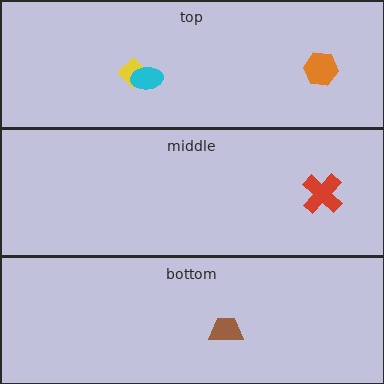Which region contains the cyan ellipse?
The top region.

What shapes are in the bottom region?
The brown trapezoid.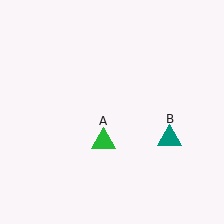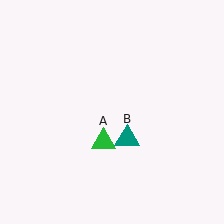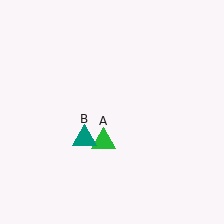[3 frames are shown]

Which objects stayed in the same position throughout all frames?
Green triangle (object A) remained stationary.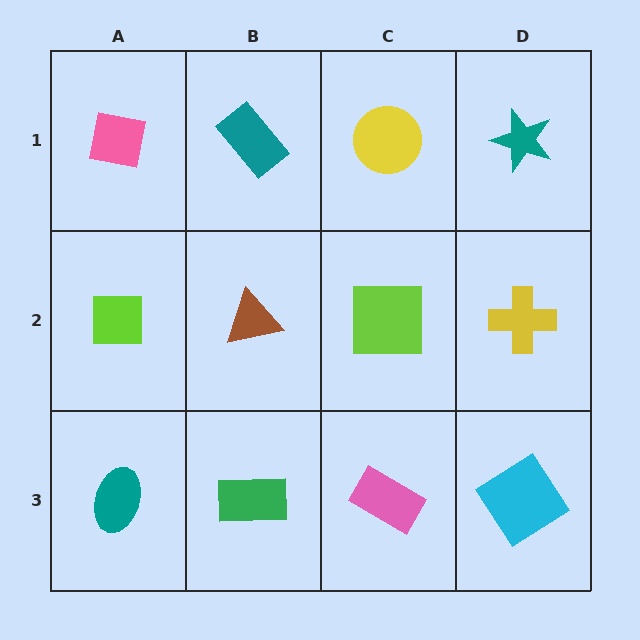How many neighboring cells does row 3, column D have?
2.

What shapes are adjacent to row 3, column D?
A yellow cross (row 2, column D), a pink rectangle (row 3, column C).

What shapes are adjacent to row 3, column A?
A lime square (row 2, column A), a green rectangle (row 3, column B).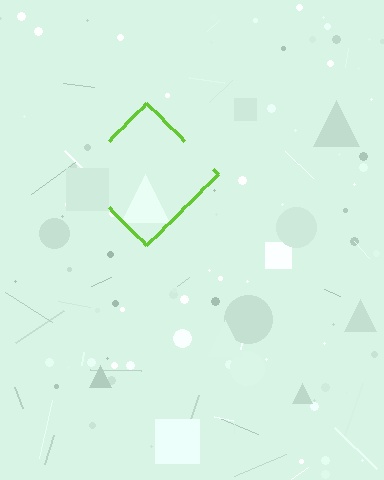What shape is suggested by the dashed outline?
The dashed outline suggests a diamond.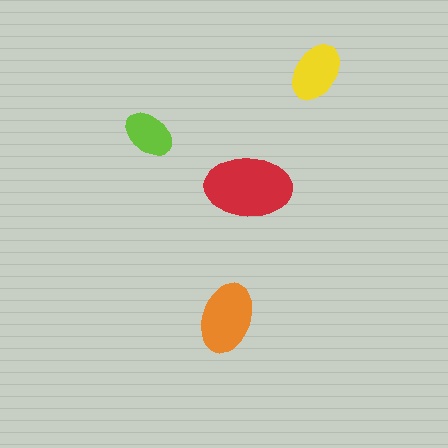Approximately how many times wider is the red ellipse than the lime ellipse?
About 1.5 times wider.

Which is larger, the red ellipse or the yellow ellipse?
The red one.